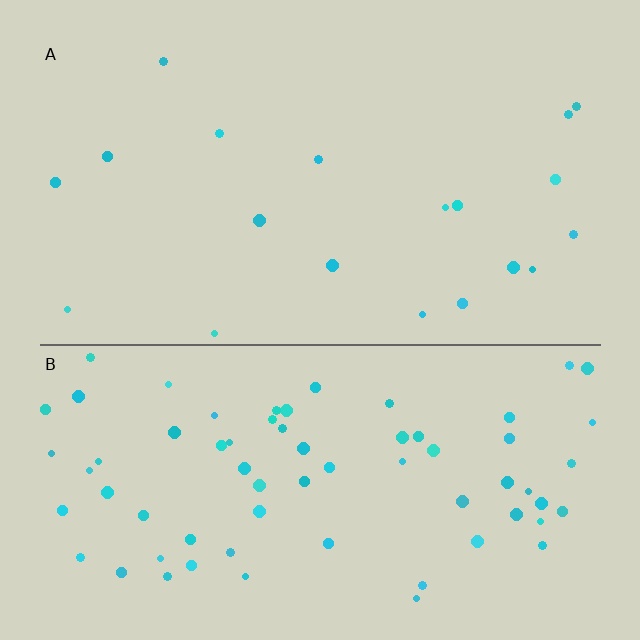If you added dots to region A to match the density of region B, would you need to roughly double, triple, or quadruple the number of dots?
Approximately quadruple.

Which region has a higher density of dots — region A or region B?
B (the bottom).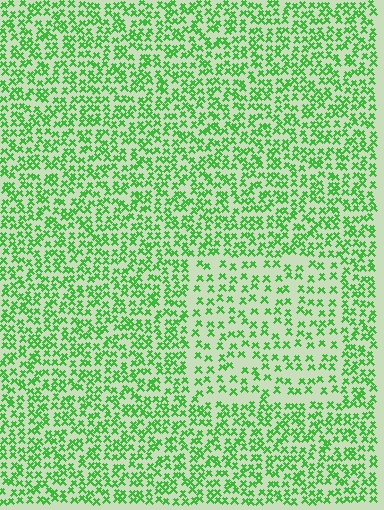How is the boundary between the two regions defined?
The boundary is defined by a change in element density (approximately 1.8x ratio). All elements are the same color, size, and shape.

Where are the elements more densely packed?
The elements are more densely packed outside the rectangle boundary.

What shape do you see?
I see a rectangle.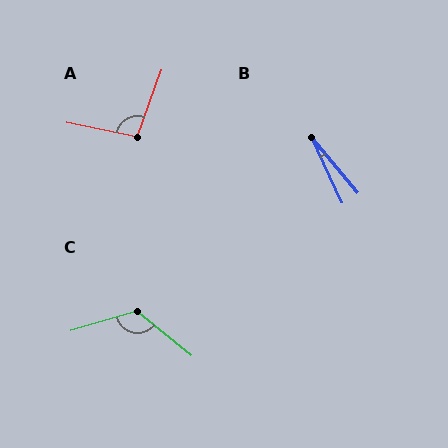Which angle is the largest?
C, at approximately 125 degrees.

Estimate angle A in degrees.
Approximately 99 degrees.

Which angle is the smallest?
B, at approximately 15 degrees.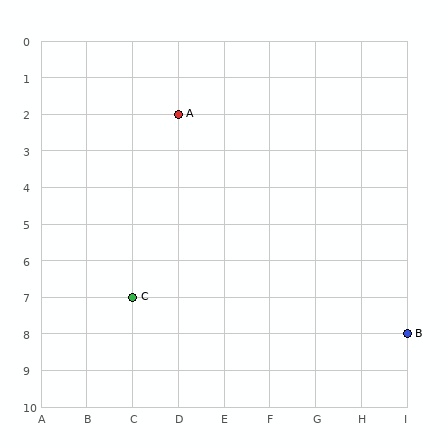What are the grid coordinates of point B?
Point B is at grid coordinates (I, 8).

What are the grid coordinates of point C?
Point C is at grid coordinates (C, 7).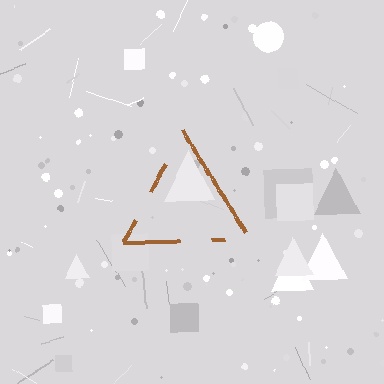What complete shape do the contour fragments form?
The contour fragments form a triangle.